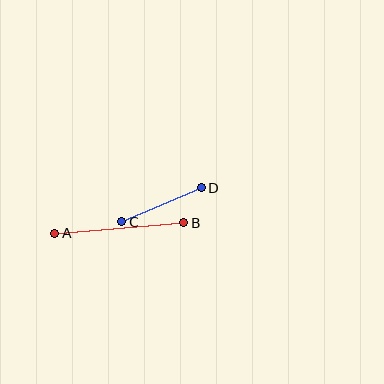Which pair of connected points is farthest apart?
Points A and B are farthest apart.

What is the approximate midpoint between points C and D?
The midpoint is at approximately (161, 205) pixels.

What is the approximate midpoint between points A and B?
The midpoint is at approximately (119, 228) pixels.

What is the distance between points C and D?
The distance is approximately 87 pixels.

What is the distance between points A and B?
The distance is approximately 130 pixels.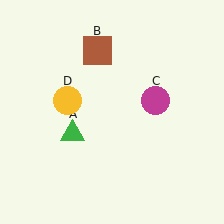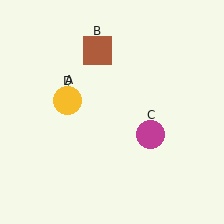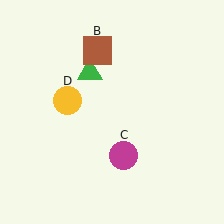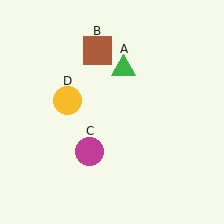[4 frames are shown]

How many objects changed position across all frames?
2 objects changed position: green triangle (object A), magenta circle (object C).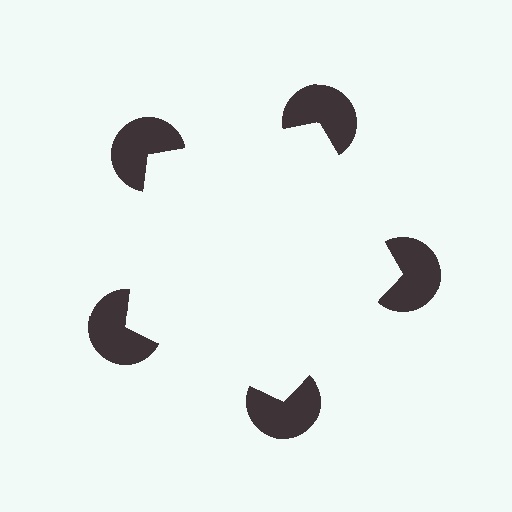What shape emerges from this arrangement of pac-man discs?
An illusory pentagon — its edges are inferred from the aligned wedge cuts in the pac-man discs, not physically drawn.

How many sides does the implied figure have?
5 sides.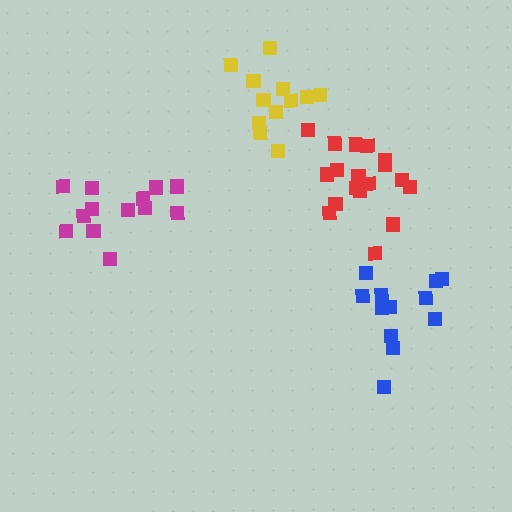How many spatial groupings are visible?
There are 4 spatial groupings.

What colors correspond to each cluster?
The clusters are colored: blue, red, magenta, yellow.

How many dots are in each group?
Group 1: 12 dots, Group 2: 18 dots, Group 3: 14 dots, Group 4: 12 dots (56 total).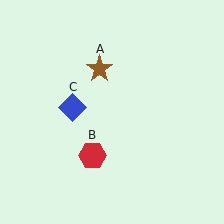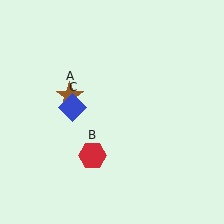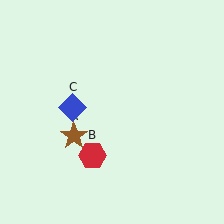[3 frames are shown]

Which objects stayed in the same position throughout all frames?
Red hexagon (object B) and blue diamond (object C) remained stationary.